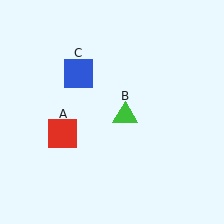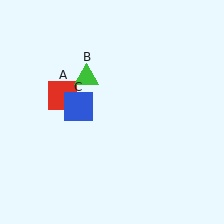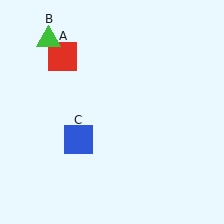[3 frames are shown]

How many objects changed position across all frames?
3 objects changed position: red square (object A), green triangle (object B), blue square (object C).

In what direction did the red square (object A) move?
The red square (object A) moved up.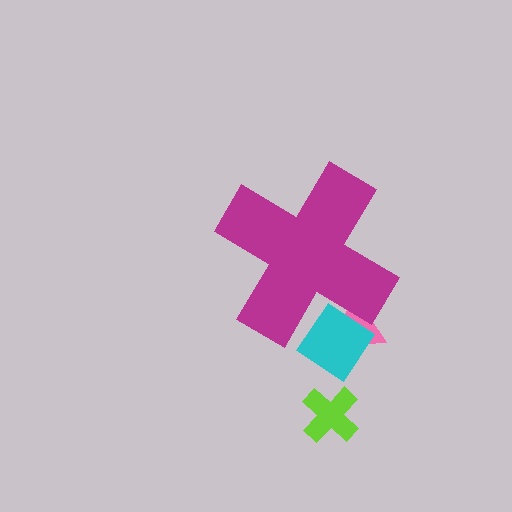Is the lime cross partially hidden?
No, the lime cross is fully visible.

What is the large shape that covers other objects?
A magenta cross.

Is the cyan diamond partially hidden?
Yes, the cyan diamond is partially hidden behind the magenta cross.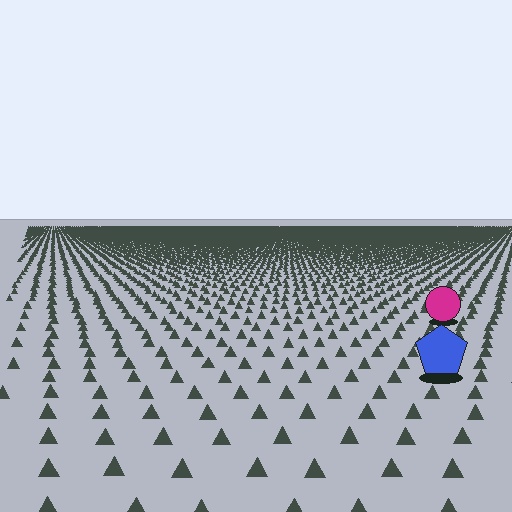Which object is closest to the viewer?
The blue pentagon is closest. The texture marks near it are larger and more spread out.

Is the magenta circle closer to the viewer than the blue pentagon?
No. The blue pentagon is closer — you can tell from the texture gradient: the ground texture is coarser near it.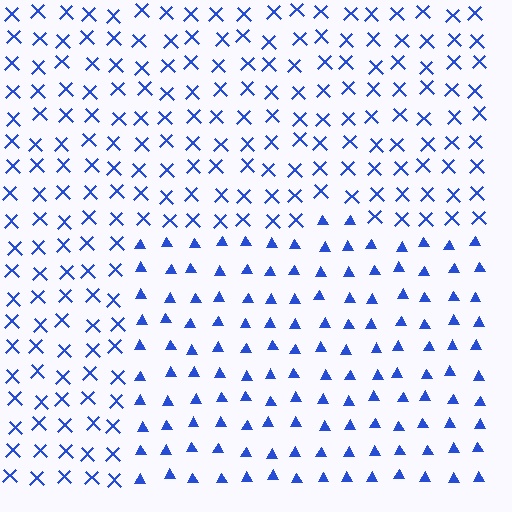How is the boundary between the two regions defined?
The boundary is defined by a change in element shape: triangles inside vs. X marks outside. All elements share the same color and spacing.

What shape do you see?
I see a rectangle.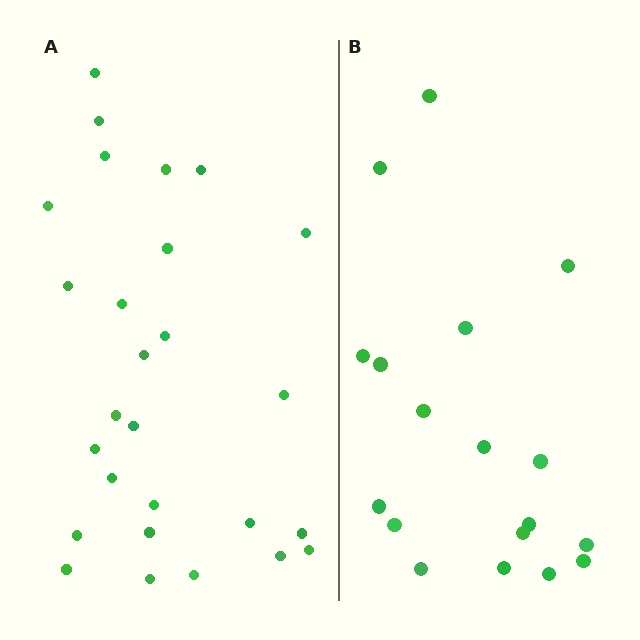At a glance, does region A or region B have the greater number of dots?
Region A (the left region) has more dots.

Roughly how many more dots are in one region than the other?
Region A has roughly 8 or so more dots than region B.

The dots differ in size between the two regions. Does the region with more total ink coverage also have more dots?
No. Region B has more total ink coverage because its dots are larger, but region A actually contains more individual dots. Total area can be misleading — the number of items is what matters here.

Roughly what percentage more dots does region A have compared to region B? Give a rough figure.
About 50% more.